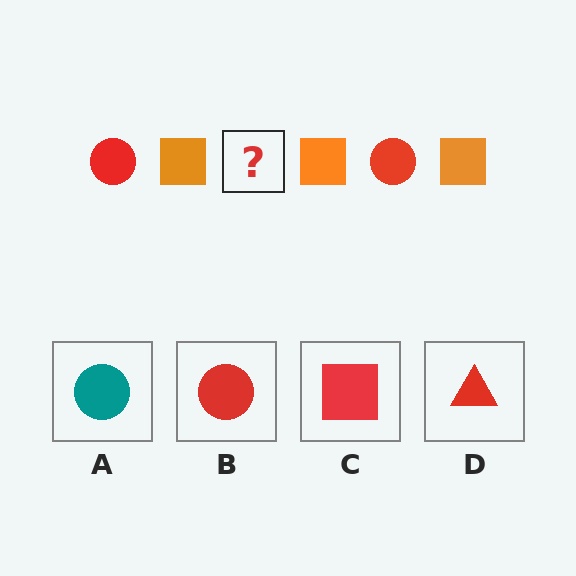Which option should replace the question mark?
Option B.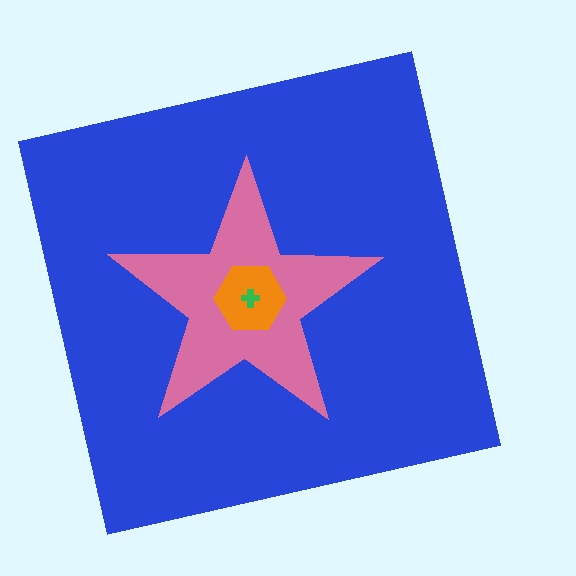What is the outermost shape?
The blue square.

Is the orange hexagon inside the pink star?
Yes.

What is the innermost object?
The green cross.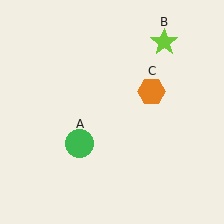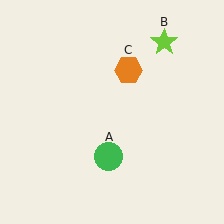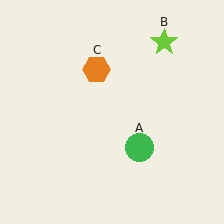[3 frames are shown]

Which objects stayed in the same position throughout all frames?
Lime star (object B) remained stationary.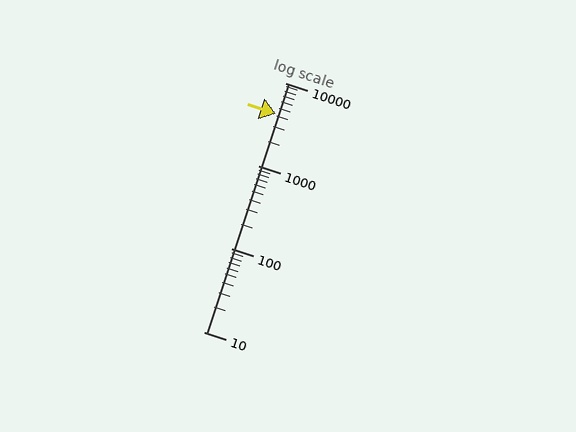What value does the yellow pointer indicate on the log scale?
The pointer indicates approximately 4300.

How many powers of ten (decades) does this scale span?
The scale spans 3 decades, from 10 to 10000.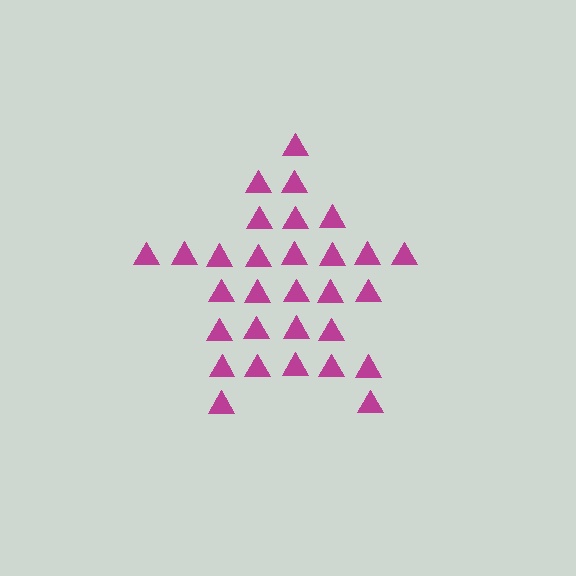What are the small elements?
The small elements are triangles.